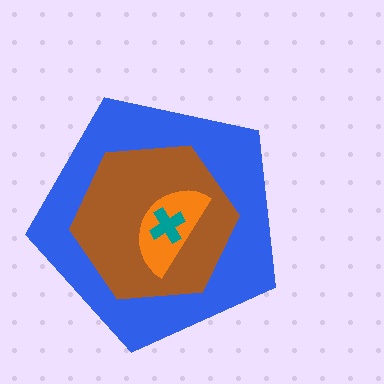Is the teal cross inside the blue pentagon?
Yes.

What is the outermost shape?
The blue pentagon.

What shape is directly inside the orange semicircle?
The teal cross.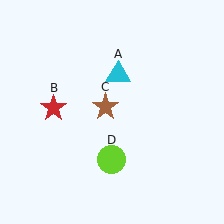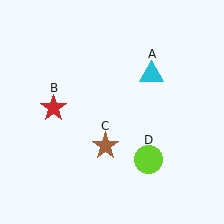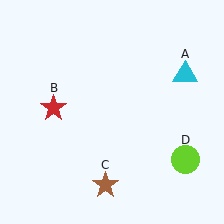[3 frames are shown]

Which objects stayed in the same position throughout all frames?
Red star (object B) remained stationary.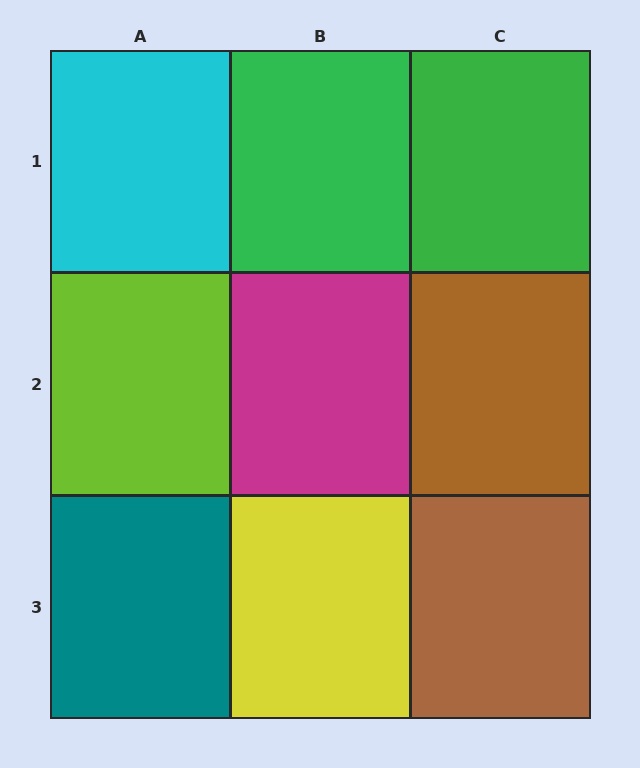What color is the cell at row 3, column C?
Brown.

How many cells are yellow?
1 cell is yellow.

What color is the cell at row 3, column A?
Teal.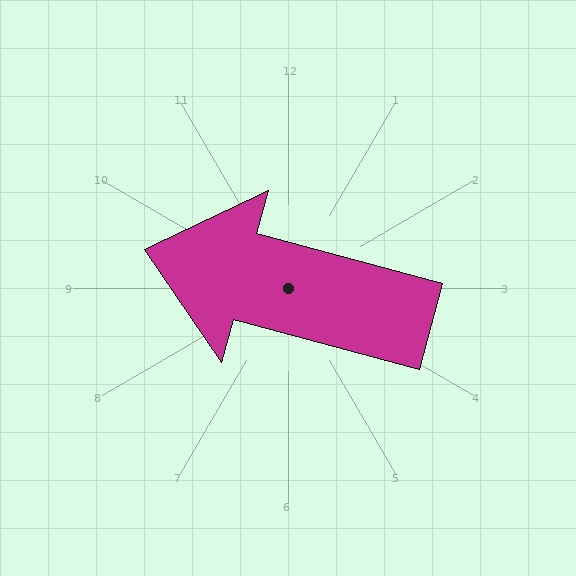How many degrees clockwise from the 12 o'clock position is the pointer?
Approximately 285 degrees.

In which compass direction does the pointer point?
West.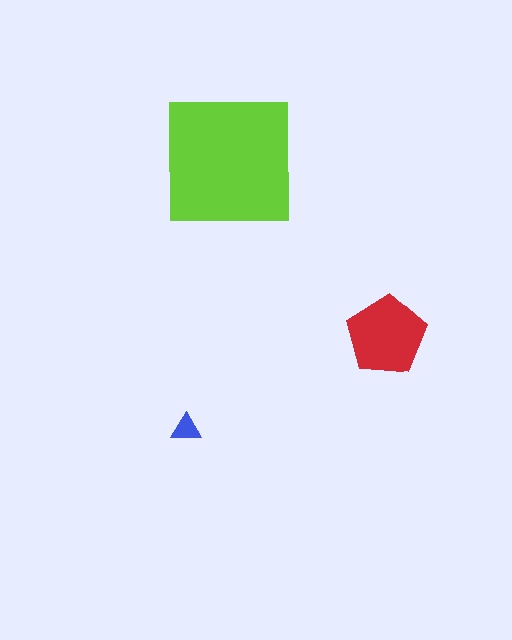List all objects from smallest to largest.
The blue triangle, the red pentagon, the lime square.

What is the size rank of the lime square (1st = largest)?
1st.